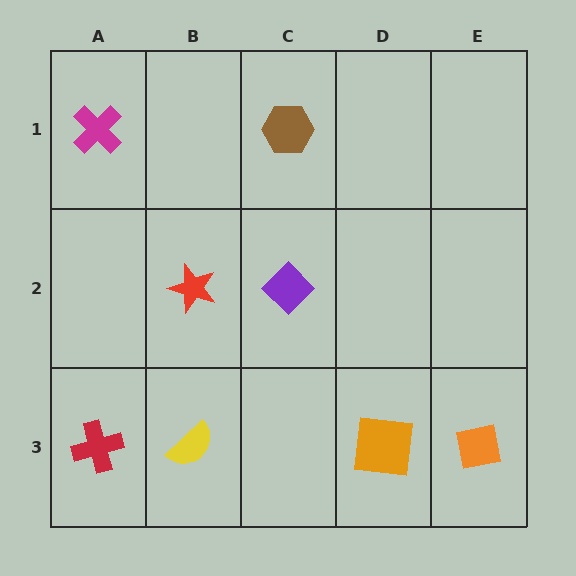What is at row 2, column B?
A red star.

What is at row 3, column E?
An orange square.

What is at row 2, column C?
A purple diamond.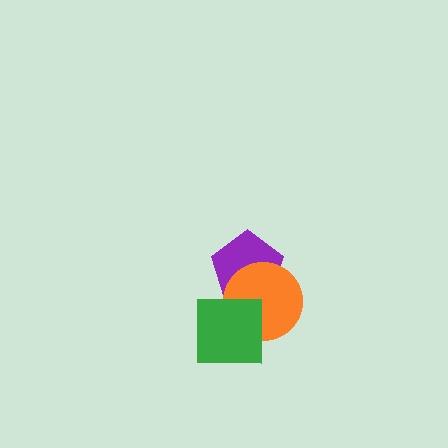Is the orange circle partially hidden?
Yes, it is partially covered by another shape.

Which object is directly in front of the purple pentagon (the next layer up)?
The orange circle is directly in front of the purple pentagon.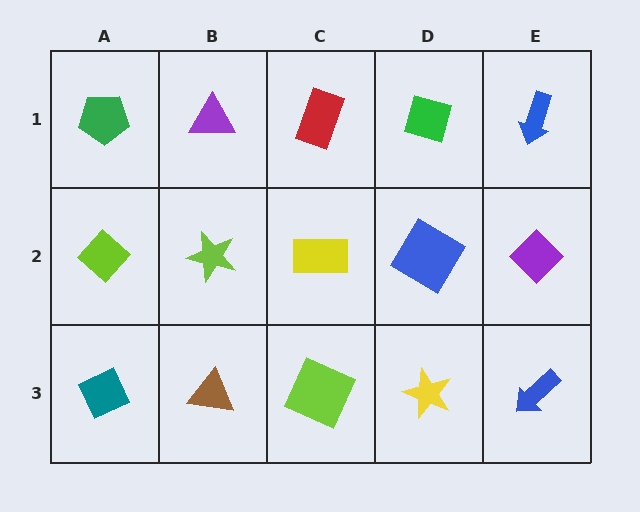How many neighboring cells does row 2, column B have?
4.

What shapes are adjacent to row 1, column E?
A purple diamond (row 2, column E), a green diamond (row 1, column D).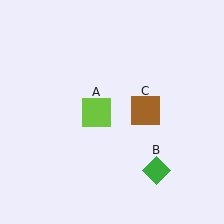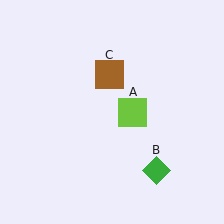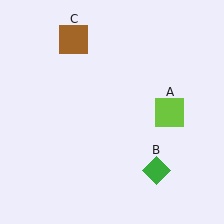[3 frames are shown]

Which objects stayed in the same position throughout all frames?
Green diamond (object B) remained stationary.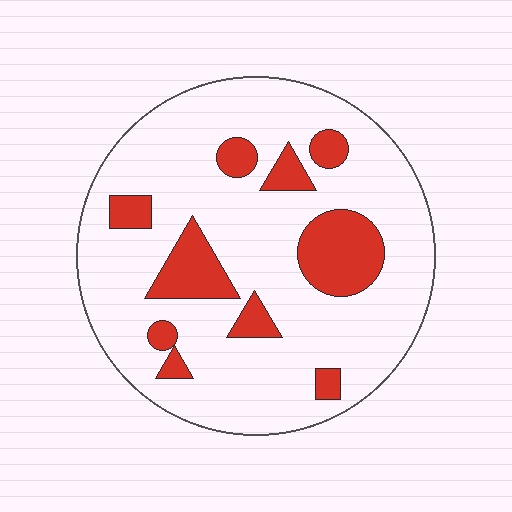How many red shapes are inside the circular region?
10.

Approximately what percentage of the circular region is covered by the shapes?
Approximately 20%.